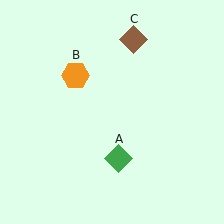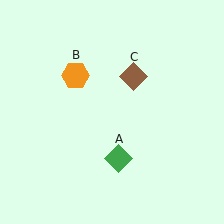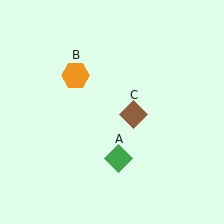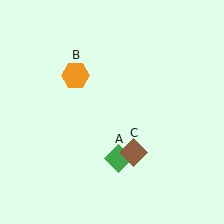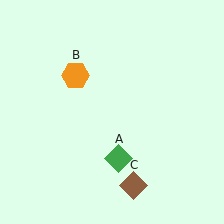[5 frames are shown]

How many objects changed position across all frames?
1 object changed position: brown diamond (object C).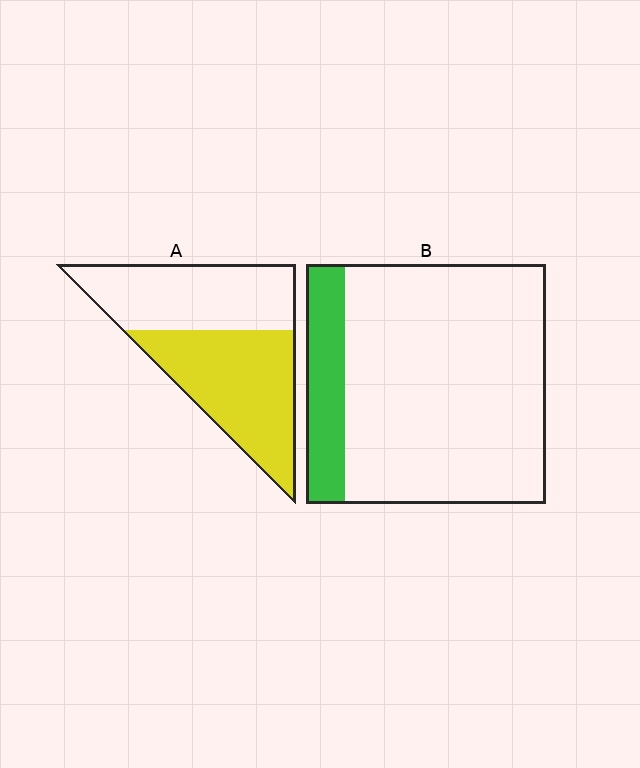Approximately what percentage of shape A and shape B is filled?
A is approximately 55% and B is approximately 15%.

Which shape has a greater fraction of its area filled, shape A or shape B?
Shape A.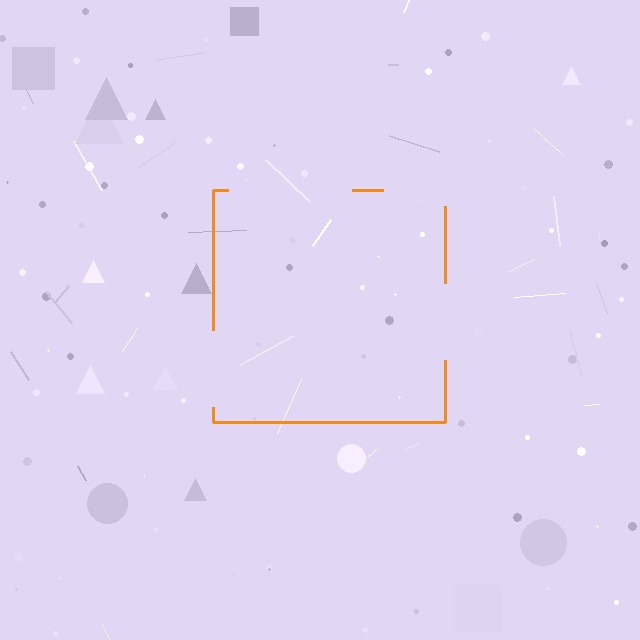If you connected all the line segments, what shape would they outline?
They would outline a square.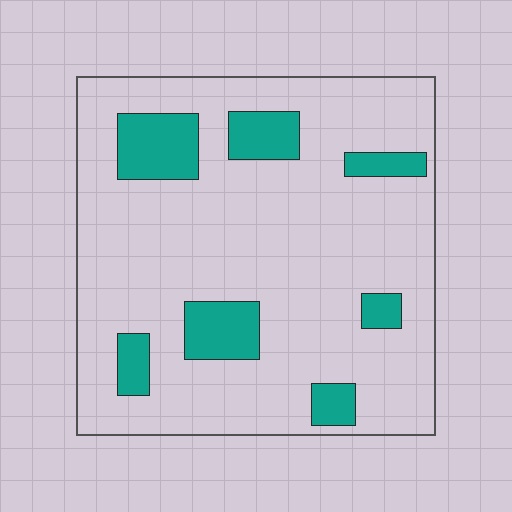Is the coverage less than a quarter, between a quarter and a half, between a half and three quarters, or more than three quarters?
Less than a quarter.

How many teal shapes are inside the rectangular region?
7.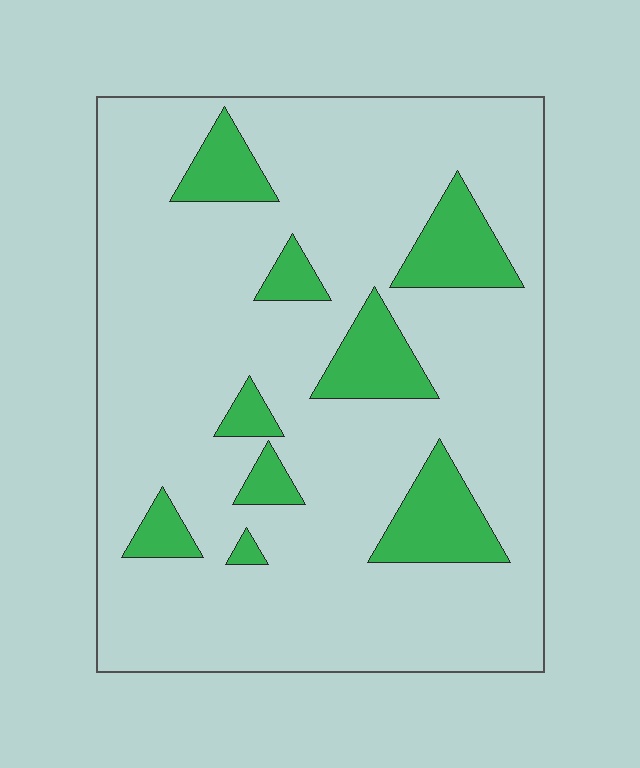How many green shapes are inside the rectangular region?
9.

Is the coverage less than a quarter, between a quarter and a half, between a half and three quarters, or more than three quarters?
Less than a quarter.